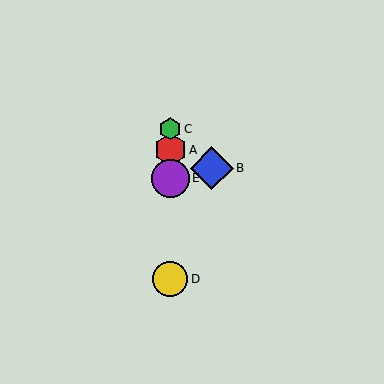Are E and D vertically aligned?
Yes, both are at x≈170.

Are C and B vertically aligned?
No, C is at x≈170 and B is at x≈212.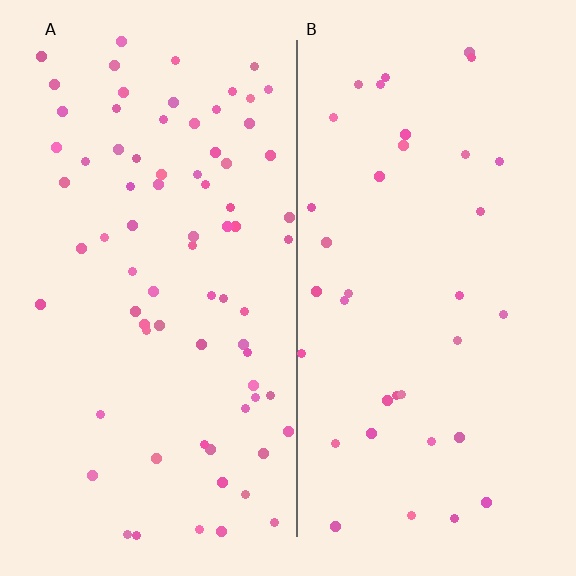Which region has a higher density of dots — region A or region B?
A (the left).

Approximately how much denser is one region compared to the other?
Approximately 2.1× — region A over region B.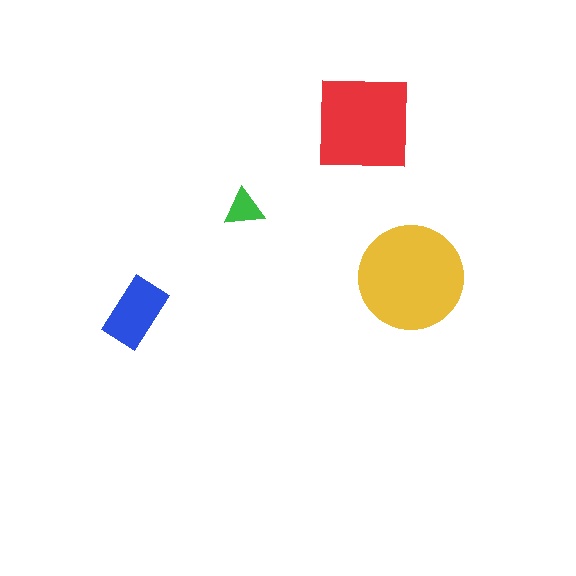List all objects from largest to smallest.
The yellow circle, the red square, the blue rectangle, the green triangle.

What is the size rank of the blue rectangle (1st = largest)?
3rd.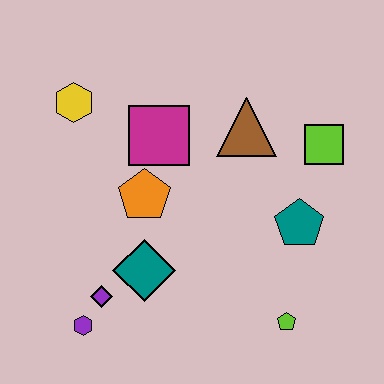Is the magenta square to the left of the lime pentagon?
Yes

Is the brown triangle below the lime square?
No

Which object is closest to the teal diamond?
The purple diamond is closest to the teal diamond.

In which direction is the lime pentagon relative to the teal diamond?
The lime pentagon is to the right of the teal diamond.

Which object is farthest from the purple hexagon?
The lime square is farthest from the purple hexagon.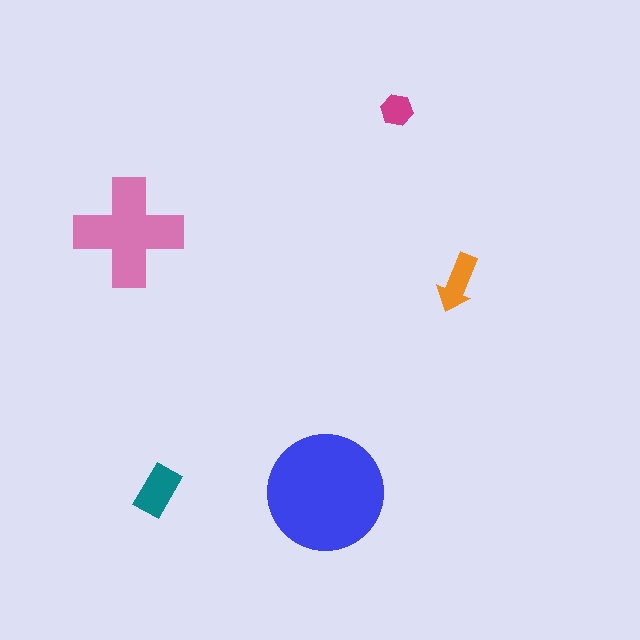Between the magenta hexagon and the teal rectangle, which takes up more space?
The teal rectangle.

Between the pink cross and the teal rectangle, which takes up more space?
The pink cross.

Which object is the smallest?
The magenta hexagon.